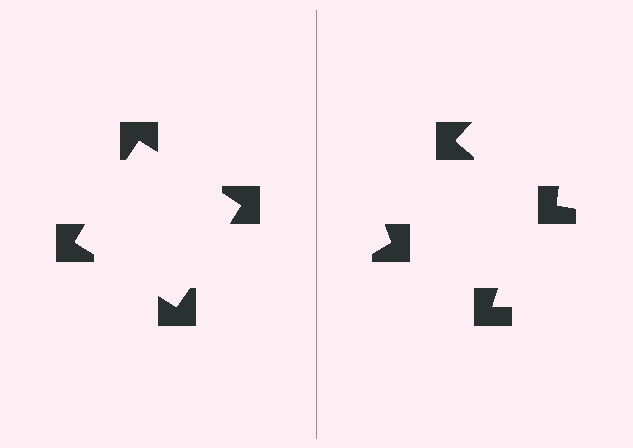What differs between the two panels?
The notched squares are positioned identically on both sides; only the wedge orientations differ. On the left they align to a square; on the right they are misaligned.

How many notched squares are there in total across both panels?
8 — 4 on each side.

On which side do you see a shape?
An illusory square appears on the left side. On the right side the wedge cuts are rotated, so no coherent shape forms.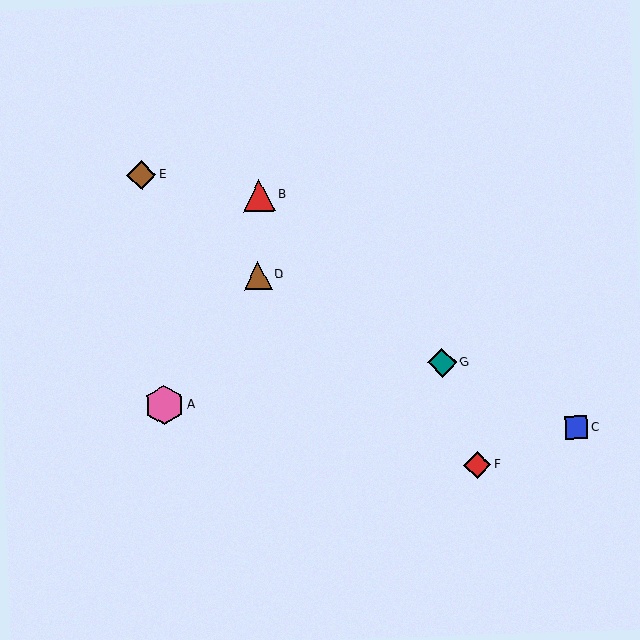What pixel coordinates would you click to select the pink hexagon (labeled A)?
Click at (164, 405) to select the pink hexagon A.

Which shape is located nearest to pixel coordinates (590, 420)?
The blue square (labeled C) at (577, 427) is nearest to that location.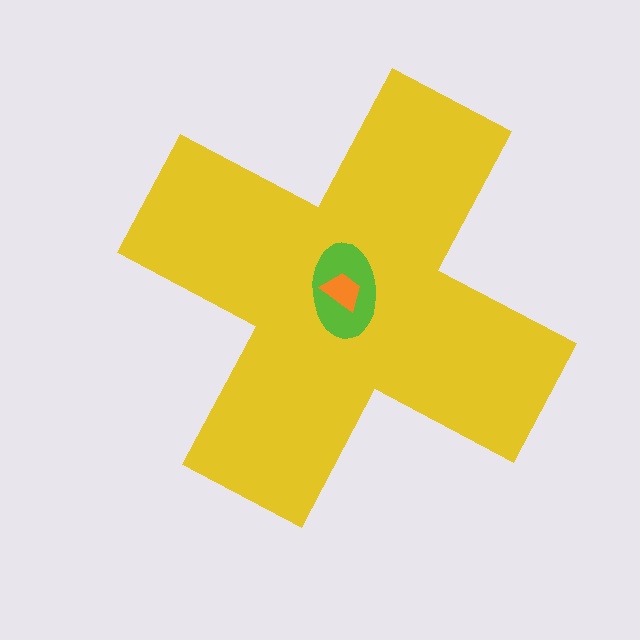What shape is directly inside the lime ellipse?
The orange trapezoid.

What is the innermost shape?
The orange trapezoid.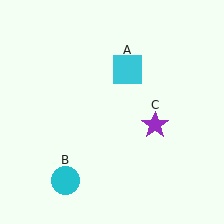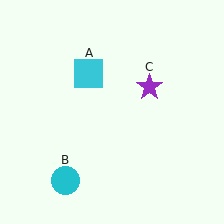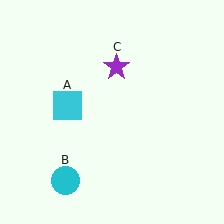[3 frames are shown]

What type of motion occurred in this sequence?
The cyan square (object A), purple star (object C) rotated counterclockwise around the center of the scene.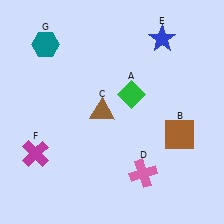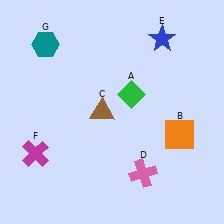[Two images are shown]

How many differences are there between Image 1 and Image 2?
There is 1 difference between the two images.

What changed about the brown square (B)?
In Image 1, B is brown. In Image 2, it changed to orange.